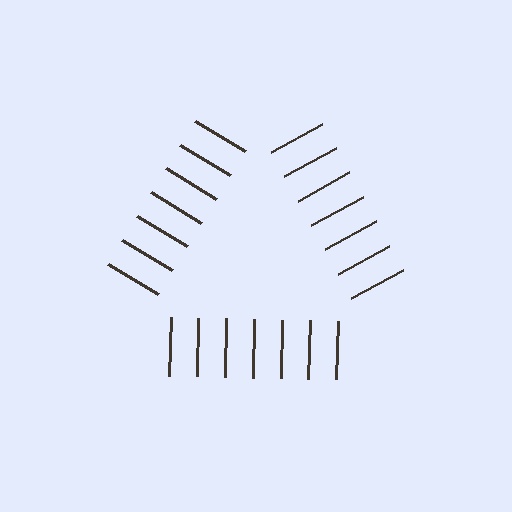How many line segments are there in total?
21 — 7 along each of the 3 edges.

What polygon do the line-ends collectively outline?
An illusory triangle — the line segments terminate on its edges but no continuous stroke is drawn.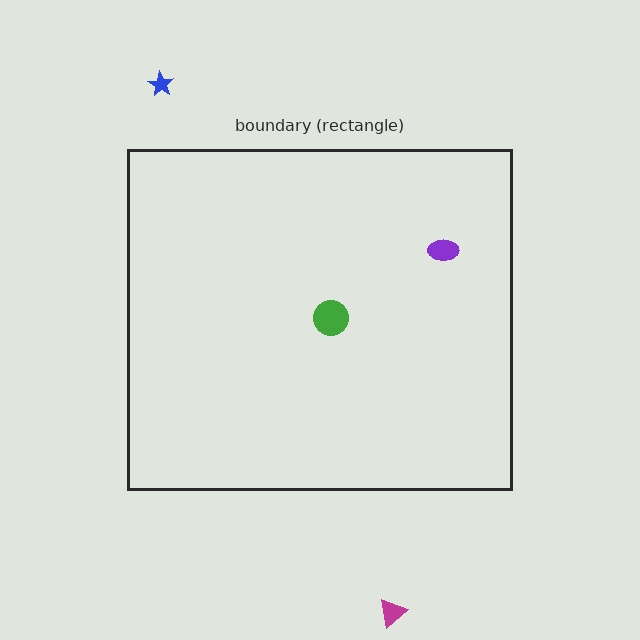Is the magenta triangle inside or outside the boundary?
Outside.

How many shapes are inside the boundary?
2 inside, 2 outside.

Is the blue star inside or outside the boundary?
Outside.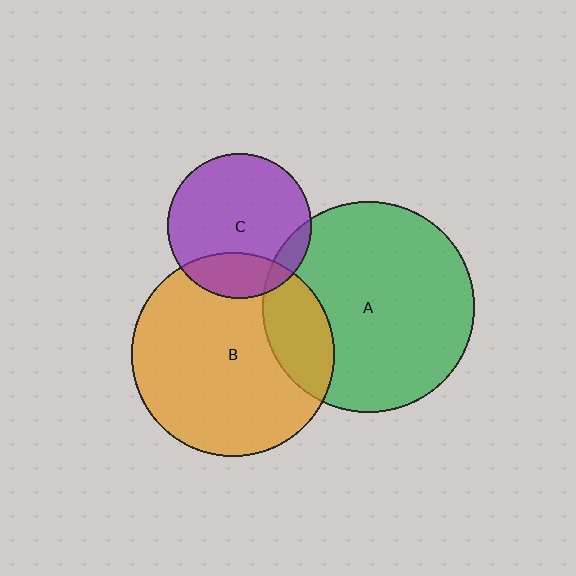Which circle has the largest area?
Circle A (green).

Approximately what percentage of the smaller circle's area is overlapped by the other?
Approximately 20%.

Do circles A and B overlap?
Yes.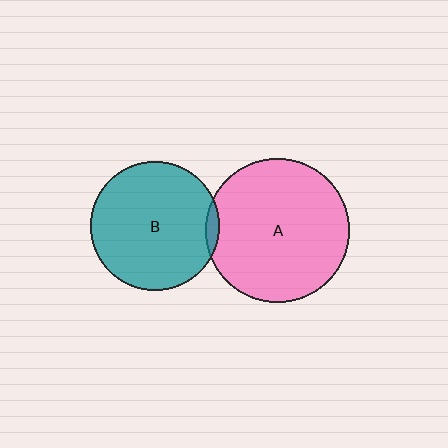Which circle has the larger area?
Circle A (pink).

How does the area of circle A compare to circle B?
Approximately 1.2 times.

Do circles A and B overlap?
Yes.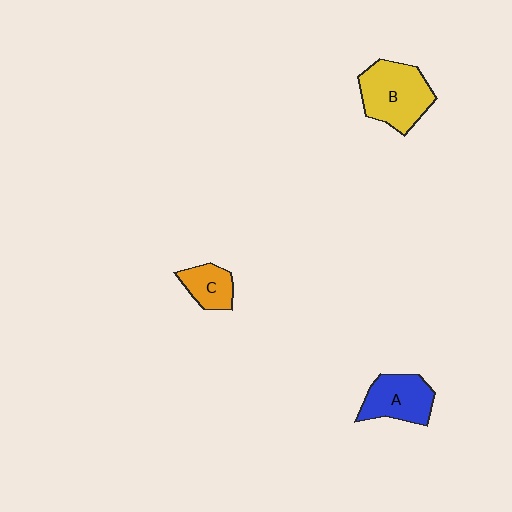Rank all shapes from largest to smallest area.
From largest to smallest: B (yellow), A (blue), C (orange).